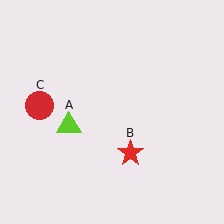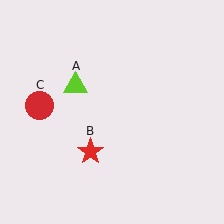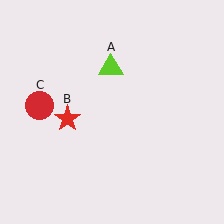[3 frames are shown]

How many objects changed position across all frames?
2 objects changed position: lime triangle (object A), red star (object B).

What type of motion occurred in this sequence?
The lime triangle (object A), red star (object B) rotated clockwise around the center of the scene.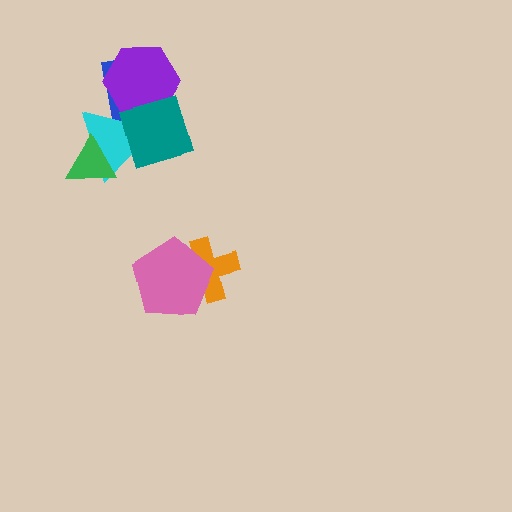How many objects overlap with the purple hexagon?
3 objects overlap with the purple hexagon.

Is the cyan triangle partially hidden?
Yes, it is partially covered by another shape.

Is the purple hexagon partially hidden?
Yes, it is partially covered by another shape.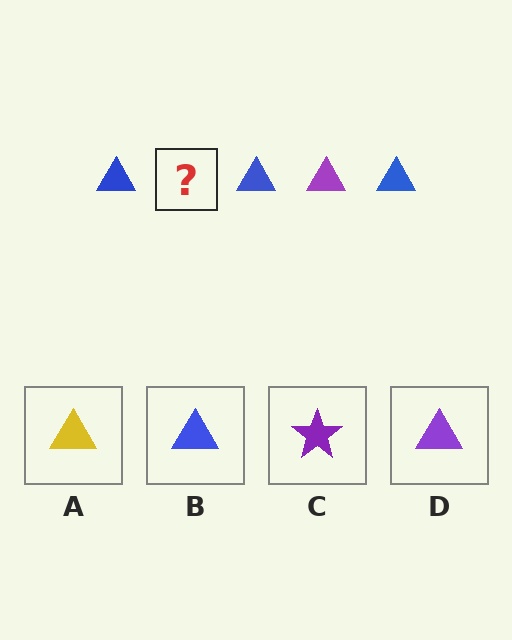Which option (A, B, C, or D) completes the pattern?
D.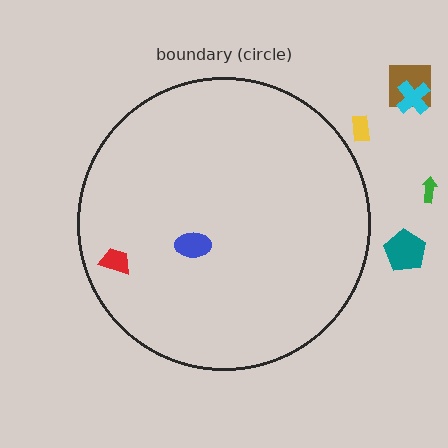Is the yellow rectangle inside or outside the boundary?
Outside.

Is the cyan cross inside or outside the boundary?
Outside.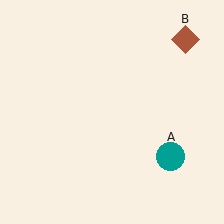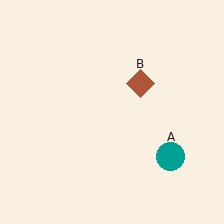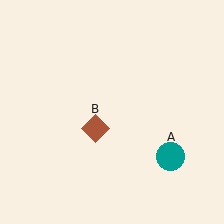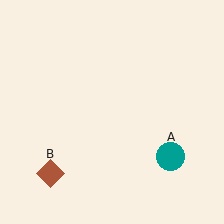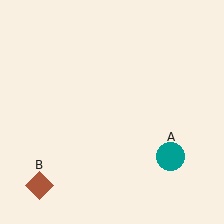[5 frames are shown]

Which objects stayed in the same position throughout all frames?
Teal circle (object A) remained stationary.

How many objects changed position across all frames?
1 object changed position: brown diamond (object B).